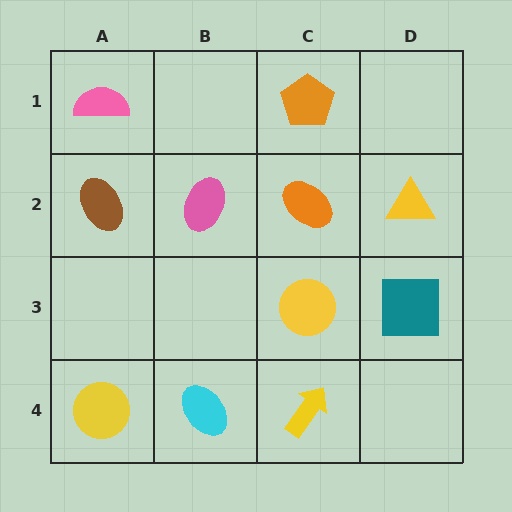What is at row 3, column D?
A teal square.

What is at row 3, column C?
A yellow circle.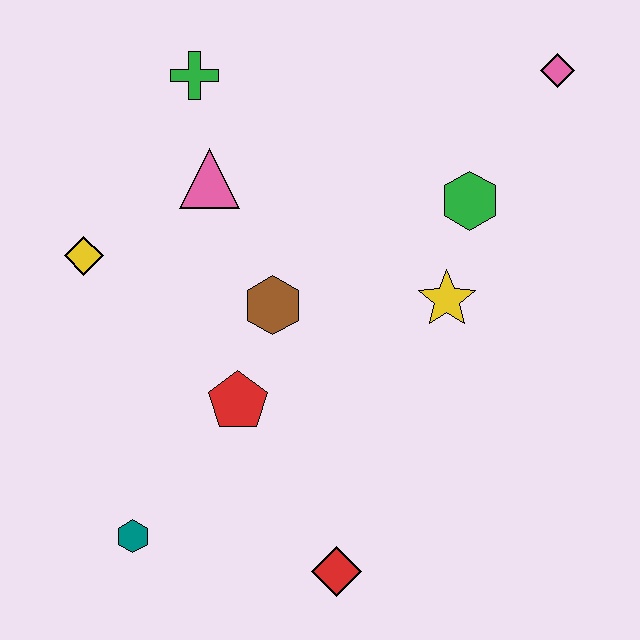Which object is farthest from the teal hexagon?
The pink diamond is farthest from the teal hexagon.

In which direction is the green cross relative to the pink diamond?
The green cross is to the left of the pink diamond.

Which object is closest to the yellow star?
The green hexagon is closest to the yellow star.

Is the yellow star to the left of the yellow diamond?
No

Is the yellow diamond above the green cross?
No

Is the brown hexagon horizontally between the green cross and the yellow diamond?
No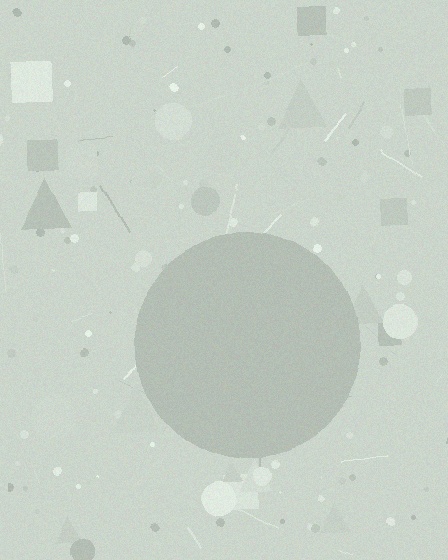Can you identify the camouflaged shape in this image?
The camouflaged shape is a circle.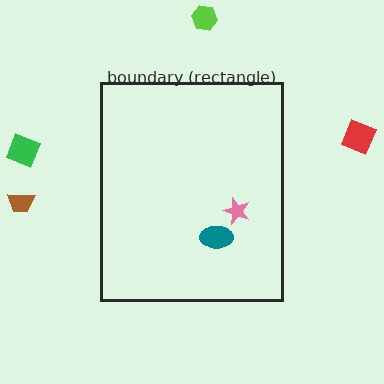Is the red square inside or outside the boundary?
Outside.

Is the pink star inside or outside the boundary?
Inside.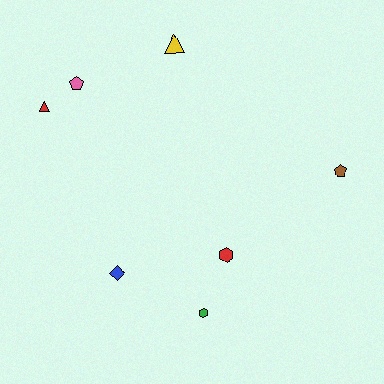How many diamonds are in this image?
There is 1 diamond.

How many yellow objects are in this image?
There is 1 yellow object.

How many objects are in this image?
There are 7 objects.